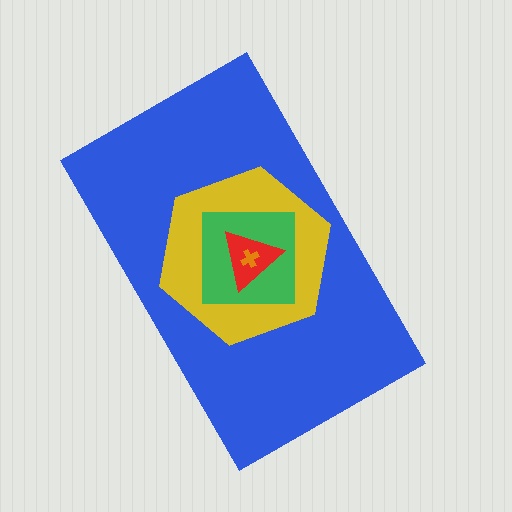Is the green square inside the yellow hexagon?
Yes.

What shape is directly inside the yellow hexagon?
The green square.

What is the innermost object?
The orange cross.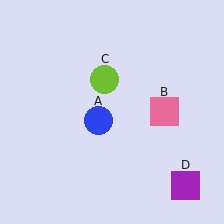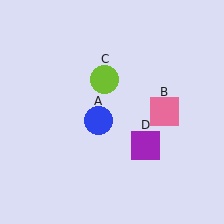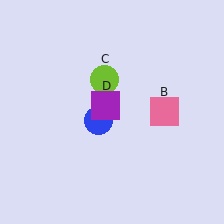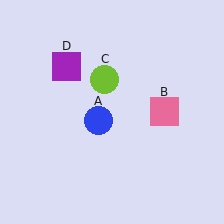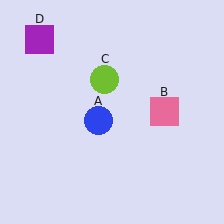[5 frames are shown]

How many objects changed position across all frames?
1 object changed position: purple square (object D).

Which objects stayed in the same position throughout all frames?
Blue circle (object A) and pink square (object B) and lime circle (object C) remained stationary.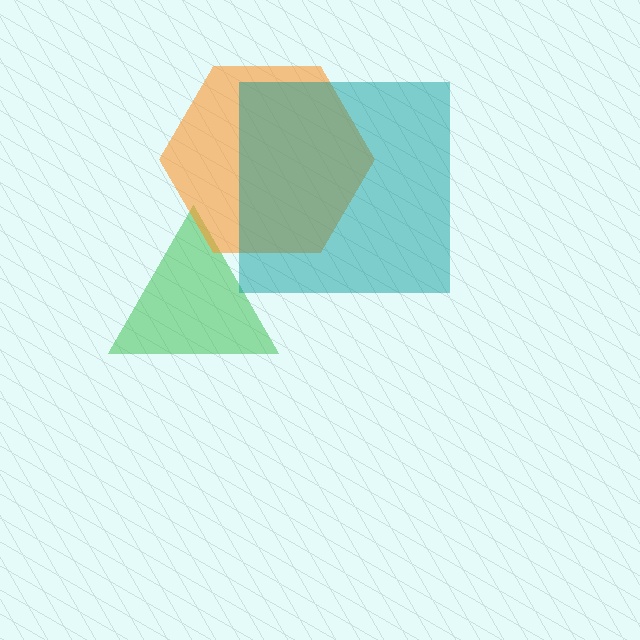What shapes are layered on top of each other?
The layered shapes are: a green triangle, an orange hexagon, a teal square.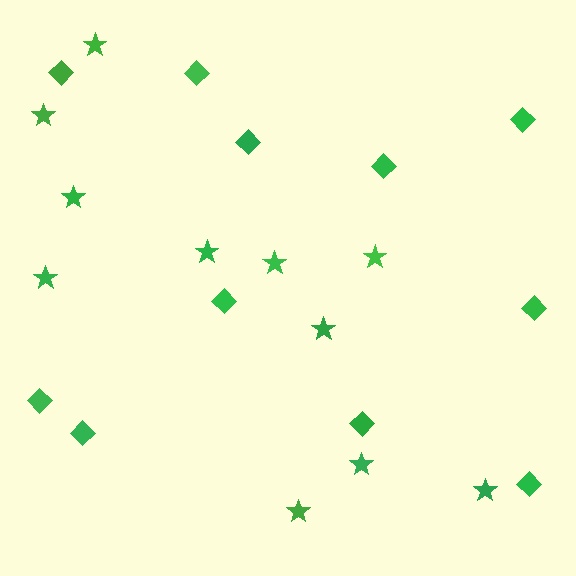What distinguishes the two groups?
There are 2 groups: one group of diamonds (11) and one group of stars (11).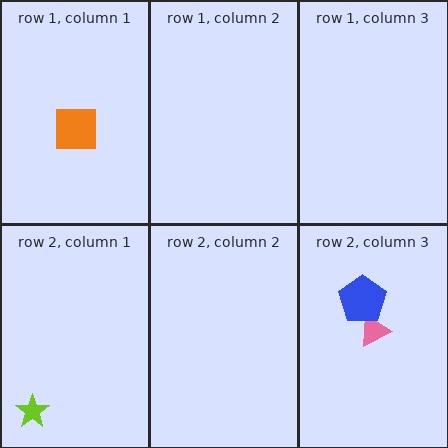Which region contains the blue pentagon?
The row 2, column 3 region.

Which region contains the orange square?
The row 1, column 1 region.